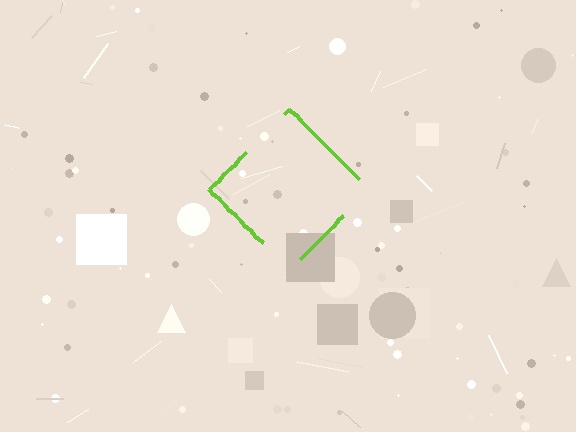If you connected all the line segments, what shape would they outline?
They would outline a diamond.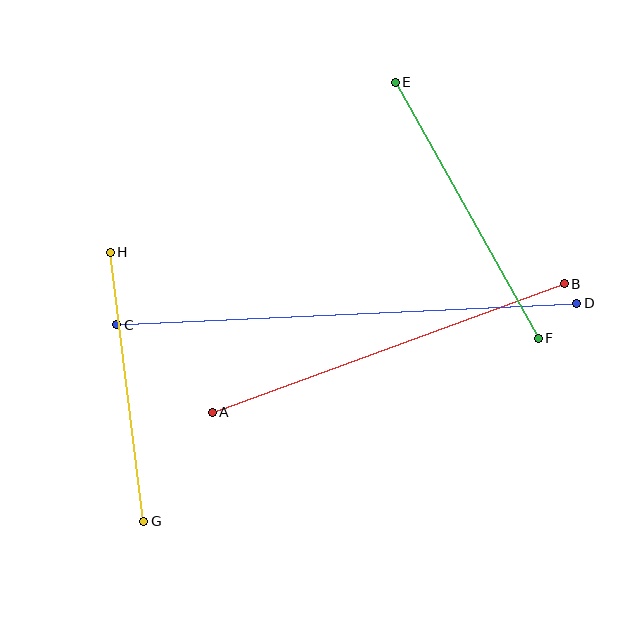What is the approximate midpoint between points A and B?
The midpoint is at approximately (388, 348) pixels.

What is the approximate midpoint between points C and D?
The midpoint is at approximately (347, 314) pixels.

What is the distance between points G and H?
The distance is approximately 271 pixels.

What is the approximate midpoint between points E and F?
The midpoint is at approximately (467, 210) pixels.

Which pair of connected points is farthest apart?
Points C and D are farthest apart.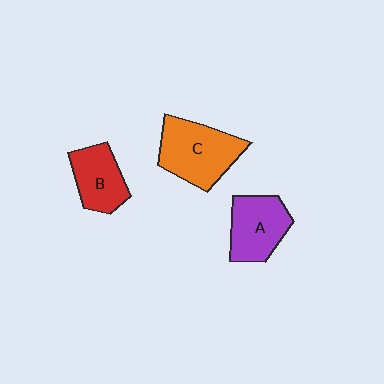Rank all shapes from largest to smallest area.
From largest to smallest: C (orange), A (purple), B (red).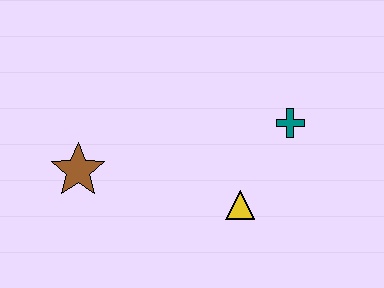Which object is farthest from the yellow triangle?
The brown star is farthest from the yellow triangle.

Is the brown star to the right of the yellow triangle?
No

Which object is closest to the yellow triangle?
The teal cross is closest to the yellow triangle.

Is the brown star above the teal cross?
No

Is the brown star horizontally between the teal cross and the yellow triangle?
No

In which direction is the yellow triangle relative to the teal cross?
The yellow triangle is below the teal cross.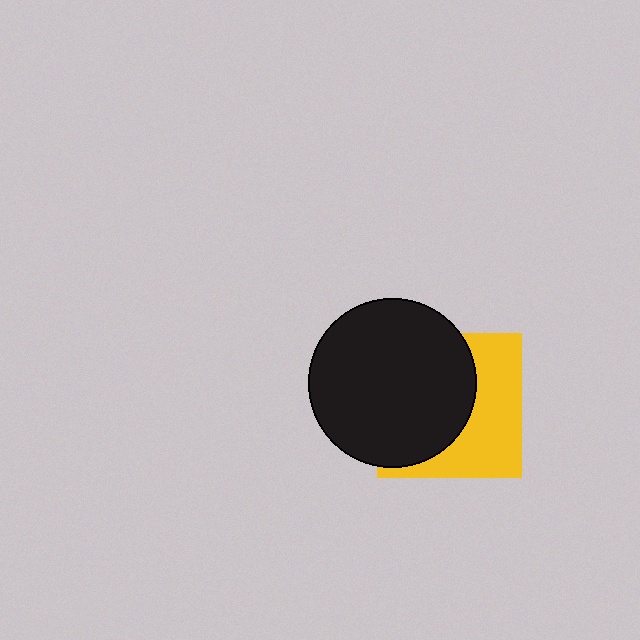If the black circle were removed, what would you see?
You would see the complete yellow square.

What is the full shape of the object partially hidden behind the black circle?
The partially hidden object is a yellow square.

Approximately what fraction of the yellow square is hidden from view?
Roughly 56% of the yellow square is hidden behind the black circle.